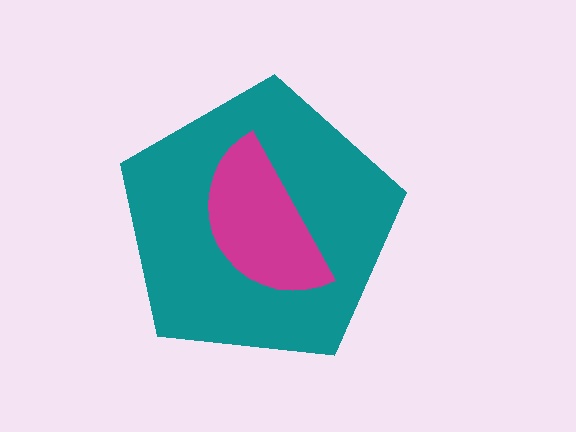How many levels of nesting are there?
2.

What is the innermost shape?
The magenta semicircle.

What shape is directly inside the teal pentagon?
The magenta semicircle.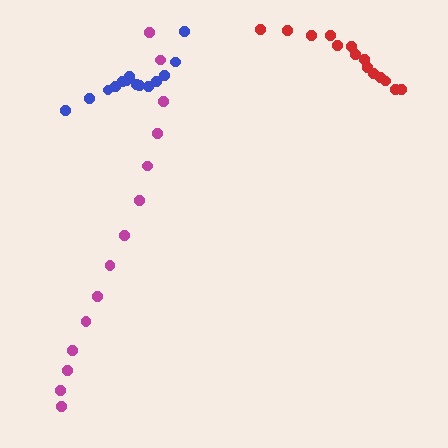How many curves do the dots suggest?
There are 3 distinct paths.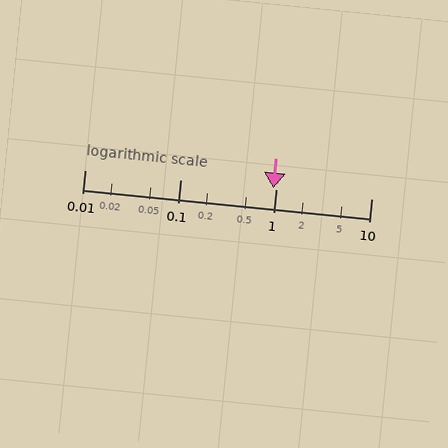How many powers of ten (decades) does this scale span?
The scale spans 3 decades, from 0.01 to 10.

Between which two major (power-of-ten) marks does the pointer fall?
The pointer is between 0.1 and 1.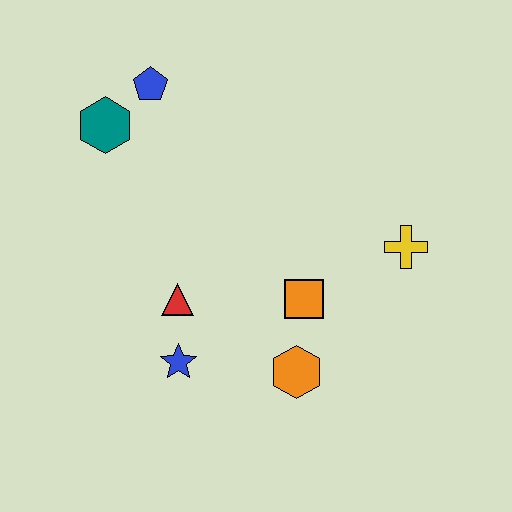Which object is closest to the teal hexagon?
The blue pentagon is closest to the teal hexagon.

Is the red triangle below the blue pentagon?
Yes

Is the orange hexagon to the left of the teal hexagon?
No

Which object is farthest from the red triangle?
The yellow cross is farthest from the red triangle.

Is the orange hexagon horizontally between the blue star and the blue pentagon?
No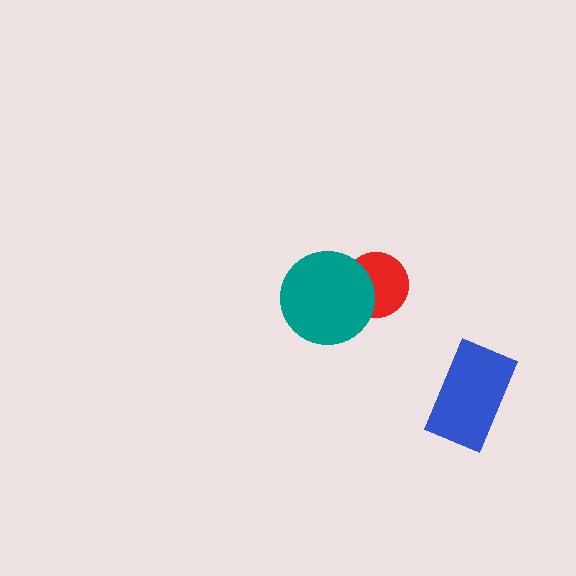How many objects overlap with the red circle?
1 object overlaps with the red circle.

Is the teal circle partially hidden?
No, no other shape covers it.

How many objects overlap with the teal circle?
1 object overlaps with the teal circle.